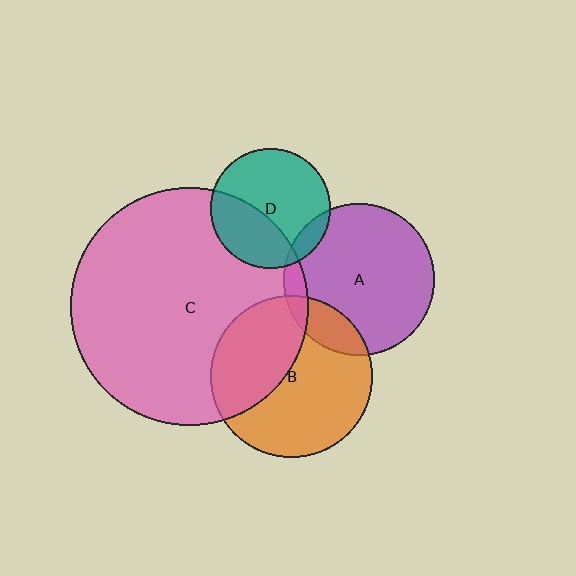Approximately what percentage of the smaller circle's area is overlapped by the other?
Approximately 10%.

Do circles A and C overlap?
Yes.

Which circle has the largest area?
Circle C (pink).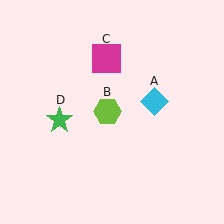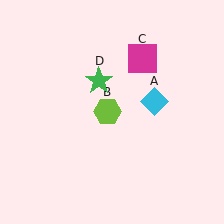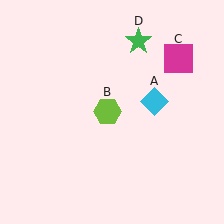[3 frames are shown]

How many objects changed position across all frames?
2 objects changed position: magenta square (object C), green star (object D).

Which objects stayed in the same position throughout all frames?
Cyan diamond (object A) and lime hexagon (object B) remained stationary.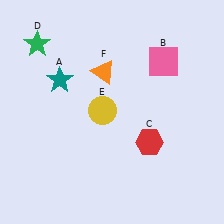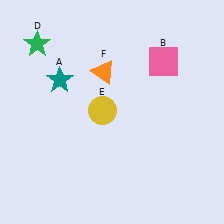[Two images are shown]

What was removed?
The red hexagon (C) was removed in Image 2.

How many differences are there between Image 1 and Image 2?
There is 1 difference between the two images.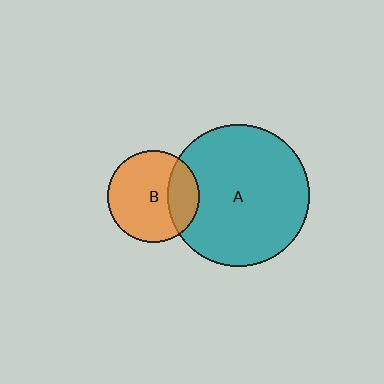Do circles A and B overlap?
Yes.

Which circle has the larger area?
Circle A (teal).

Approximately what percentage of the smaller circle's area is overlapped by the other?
Approximately 25%.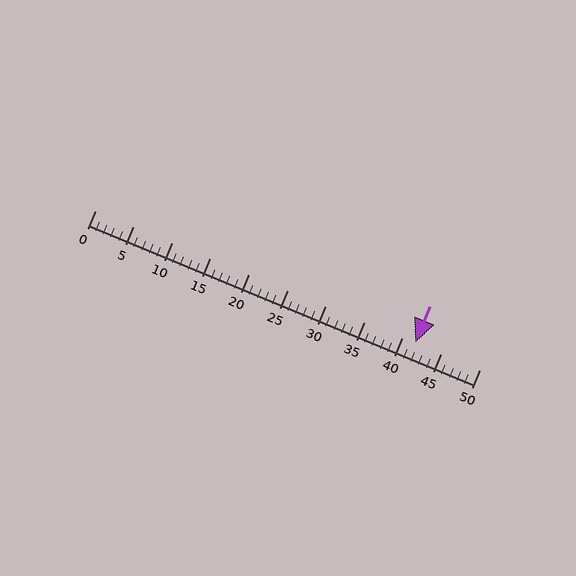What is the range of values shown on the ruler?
The ruler shows values from 0 to 50.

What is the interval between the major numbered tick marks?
The major tick marks are spaced 5 units apart.